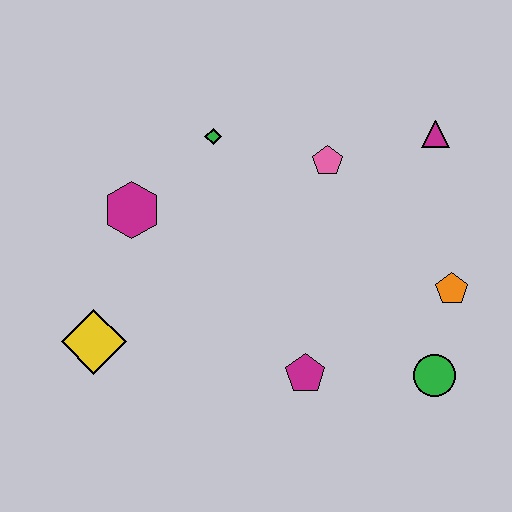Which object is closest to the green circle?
The orange pentagon is closest to the green circle.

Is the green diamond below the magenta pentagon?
No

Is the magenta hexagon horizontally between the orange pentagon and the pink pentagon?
No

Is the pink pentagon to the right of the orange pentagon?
No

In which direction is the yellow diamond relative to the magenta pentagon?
The yellow diamond is to the left of the magenta pentagon.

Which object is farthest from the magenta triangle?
The yellow diamond is farthest from the magenta triangle.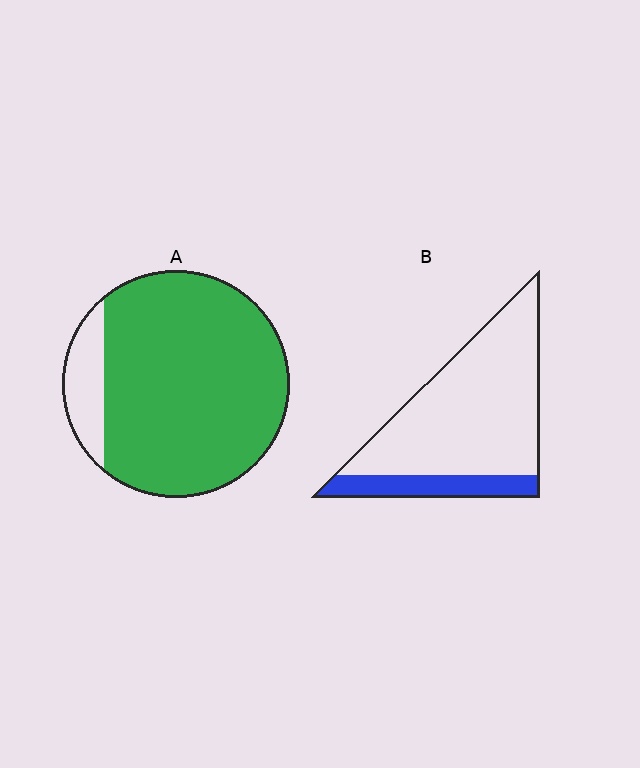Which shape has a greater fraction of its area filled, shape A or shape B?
Shape A.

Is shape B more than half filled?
No.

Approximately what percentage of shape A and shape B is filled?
A is approximately 85% and B is approximately 20%.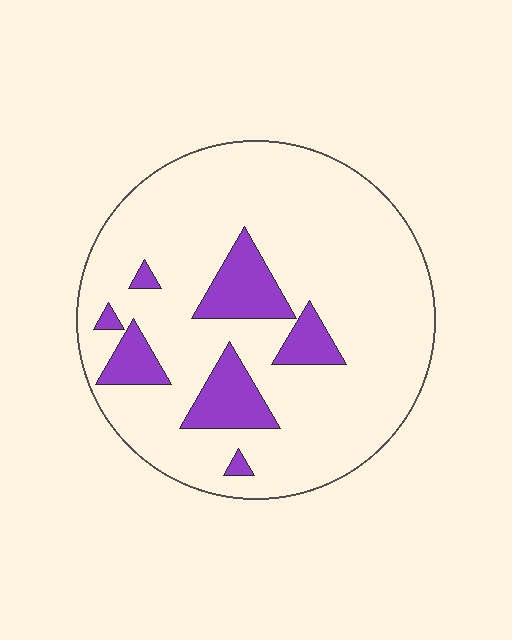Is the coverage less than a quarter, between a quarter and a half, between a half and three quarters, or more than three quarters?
Less than a quarter.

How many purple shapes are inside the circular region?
7.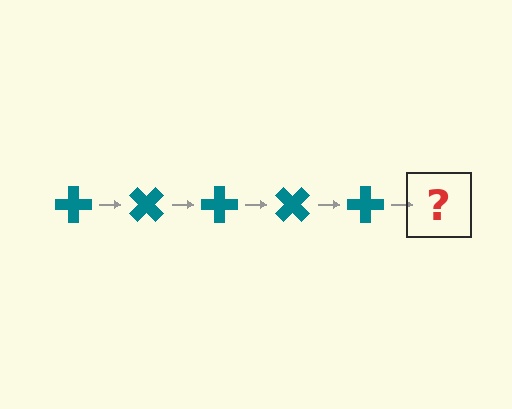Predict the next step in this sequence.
The next step is a teal cross rotated 225 degrees.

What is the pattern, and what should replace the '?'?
The pattern is that the cross rotates 45 degrees each step. The '?' should be a teal cross rotated 225 degrees.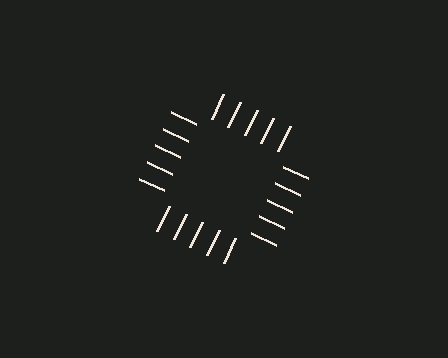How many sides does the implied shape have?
4 sides — the line-ends trace a square.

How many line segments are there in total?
20 — 5 along each of the 4 edges.